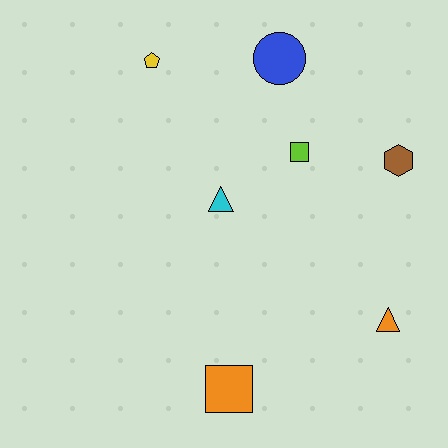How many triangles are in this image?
There are 2 triangles.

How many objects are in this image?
There are 7 objects.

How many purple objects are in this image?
There are no purple objects.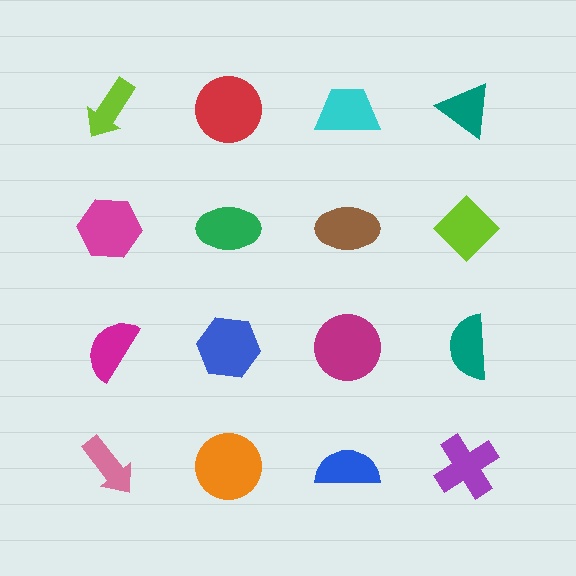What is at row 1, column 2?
A red circle.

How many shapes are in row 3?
4 shapes.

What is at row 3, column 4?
A teal semicircle.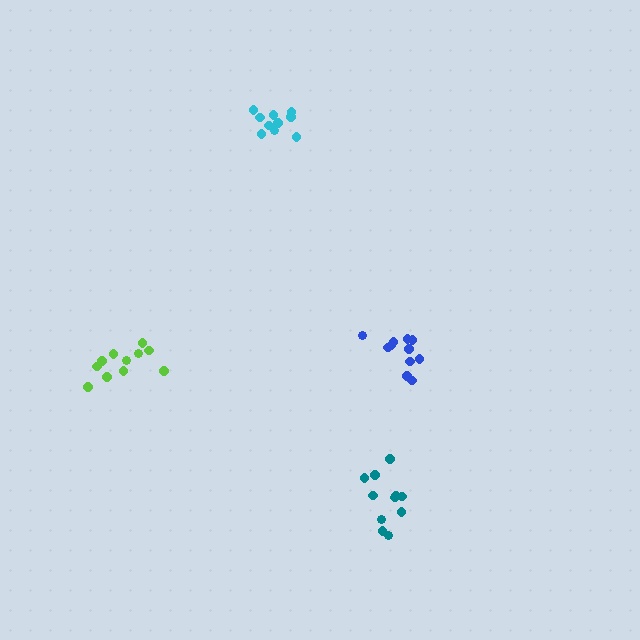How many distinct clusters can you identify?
There are 4 distinct clusters.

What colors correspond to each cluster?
The clusters are colored: teal, lime, blue, cyan.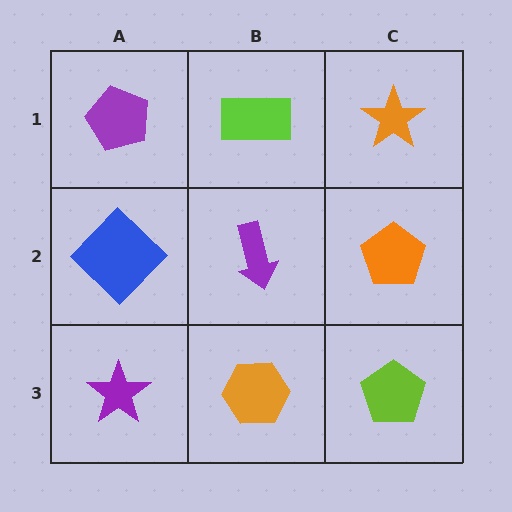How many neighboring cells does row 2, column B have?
4.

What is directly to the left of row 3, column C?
An orange hexagon.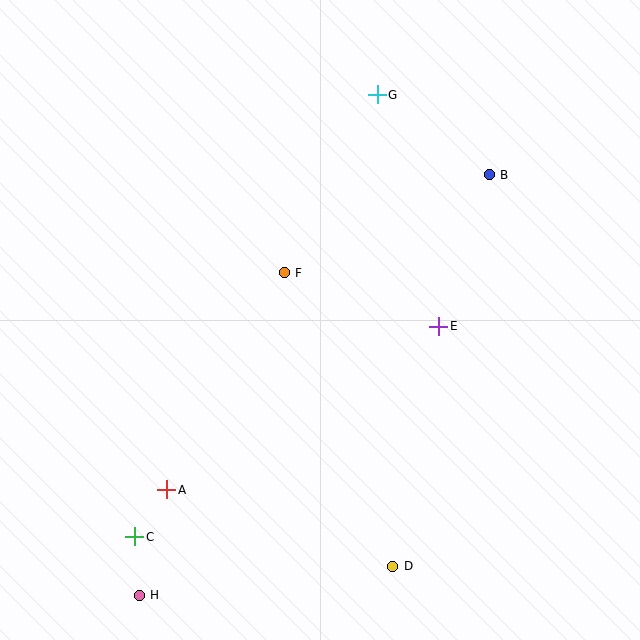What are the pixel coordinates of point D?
Point D is at (393, 566).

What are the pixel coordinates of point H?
Point H is at (139, 595).